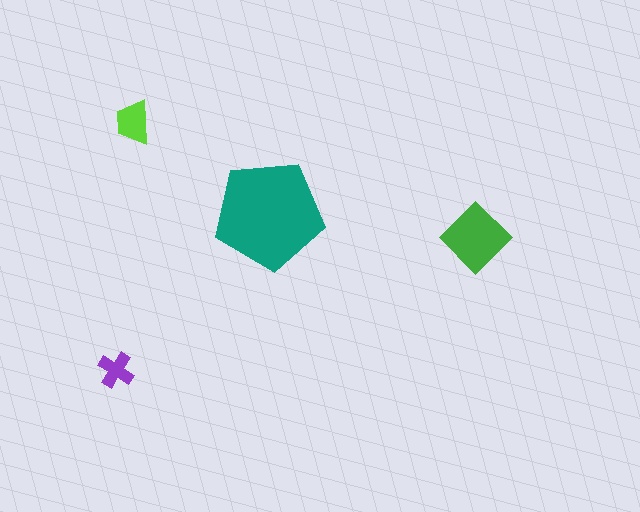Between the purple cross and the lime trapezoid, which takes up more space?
The lime trapezoid.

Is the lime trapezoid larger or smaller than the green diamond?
Smaller.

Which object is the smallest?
The purple cross.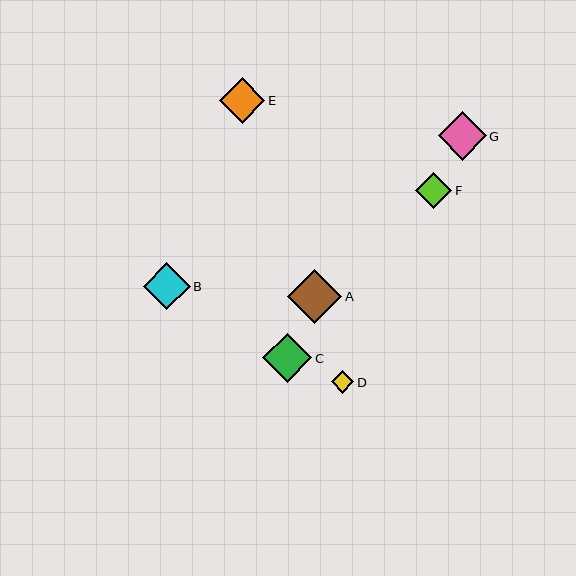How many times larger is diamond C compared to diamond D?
Diamond C is approximately 2.1 times the size of diamond D.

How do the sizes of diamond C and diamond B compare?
Diamond C and diamond B are approximately the same size.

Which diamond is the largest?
Diamond A is the largest with a size of approximately 55 pixels.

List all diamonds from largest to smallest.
From largest to smallest: A, C, G, B, E, F, D.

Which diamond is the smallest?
Diamond D is the smallest with a size of approximately 23 pixels.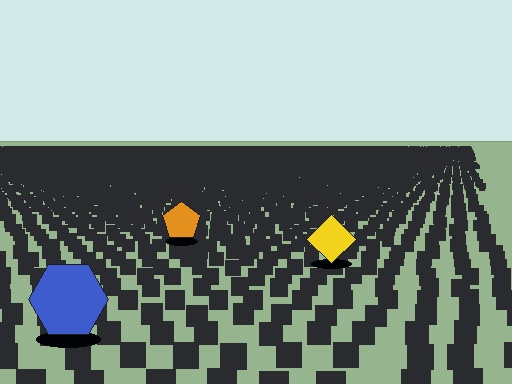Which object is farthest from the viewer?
The orange pentagon is farthest from the viewer. It appears smaller and the ground texture around it is denser.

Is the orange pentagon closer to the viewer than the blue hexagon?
No. The blue hexagon is closer — you can tell from the texture gradient: the ground texture is coarser near it.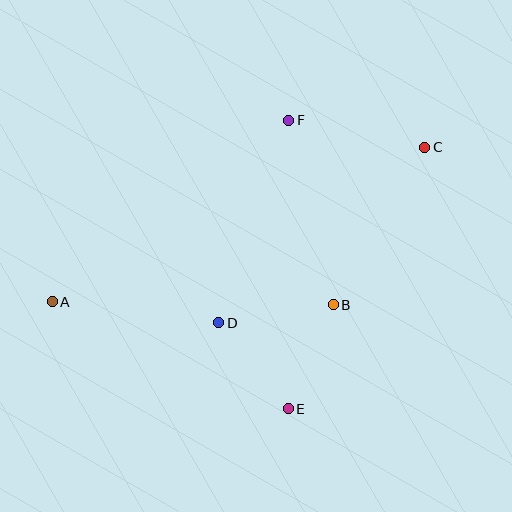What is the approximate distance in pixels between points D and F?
The distance between D and F is approximately 214 pixels.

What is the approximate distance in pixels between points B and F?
The distance between B and F is approximately 190 pixels.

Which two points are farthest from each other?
Points A and C are farthest from each other.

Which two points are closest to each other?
Points D and E are closest to each other.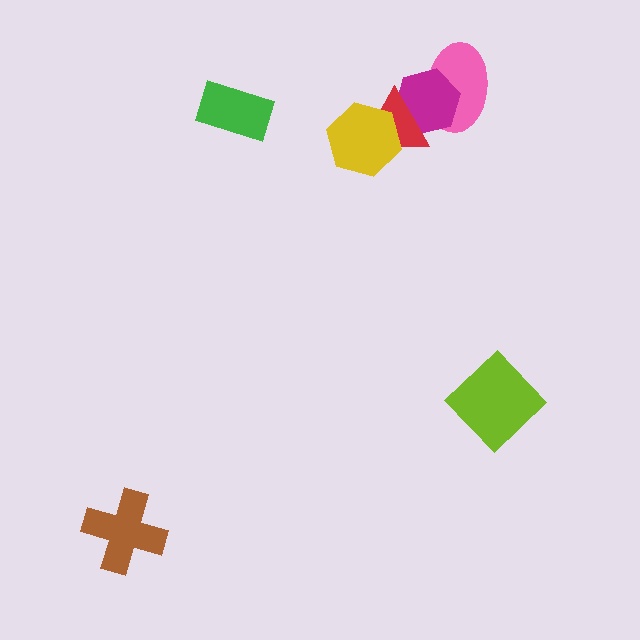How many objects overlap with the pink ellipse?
2 objects overlap with the pink ellipse.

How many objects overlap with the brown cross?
0 objects overlap with the brown cross.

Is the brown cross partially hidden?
No, no other shape covers it.